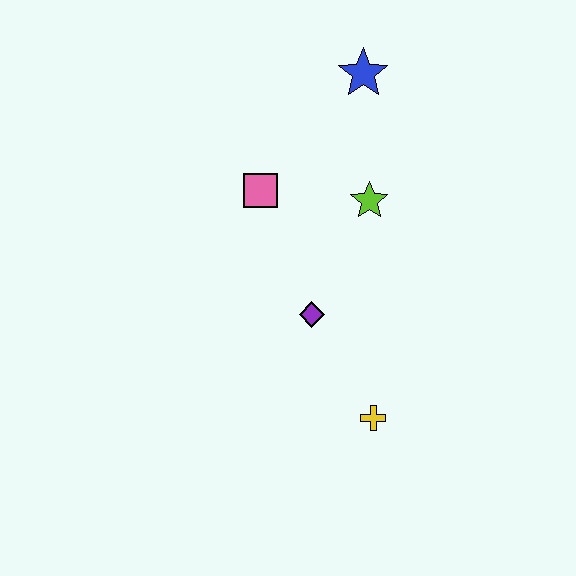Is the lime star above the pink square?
No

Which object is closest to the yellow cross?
The purple diamond is closest to the yellow cross.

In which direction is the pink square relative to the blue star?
The pink square is below the blue star.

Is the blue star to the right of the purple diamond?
Yes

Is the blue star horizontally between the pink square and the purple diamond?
No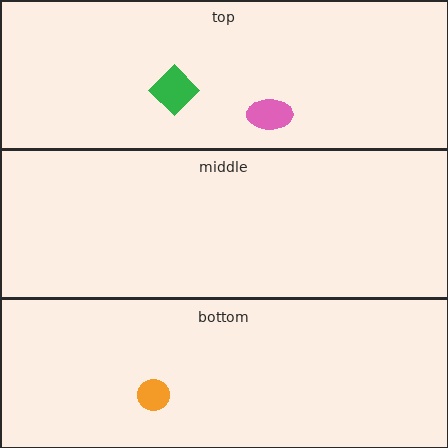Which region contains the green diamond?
The top region.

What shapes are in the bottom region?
The orange circle.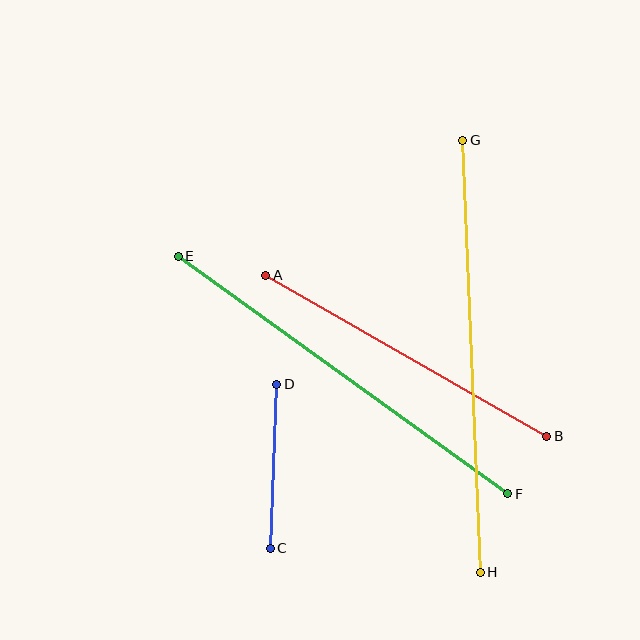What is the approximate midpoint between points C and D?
The midpoint is at approximately (273, 466) pixels.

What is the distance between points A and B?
The distance is approximately 324 pixels.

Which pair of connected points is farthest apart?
Points G and H are farthest apart.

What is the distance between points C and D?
The distance is approximately 164 pixels.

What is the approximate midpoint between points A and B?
The midpoint is at approximately (406, 356) pixels.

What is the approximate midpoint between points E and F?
The midpoint is at approximately (343, 375) pixels.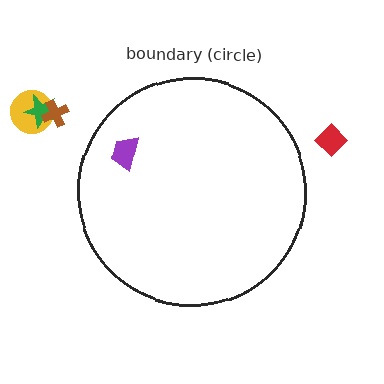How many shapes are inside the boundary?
1 inside, 4 outside.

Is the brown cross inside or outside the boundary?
Outside.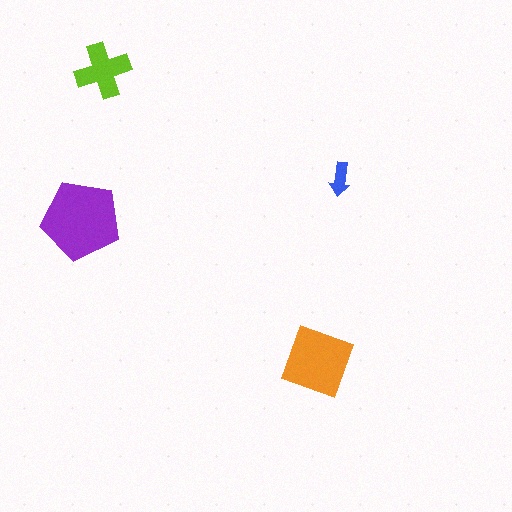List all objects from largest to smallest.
The purple pentagon, the orange diamond, the lime cross, the blue arrow.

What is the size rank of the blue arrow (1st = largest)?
4th.